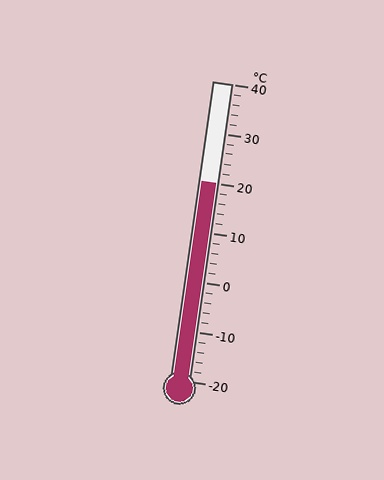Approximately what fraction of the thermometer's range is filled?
The thermometer is filled to approximately 65% of its range.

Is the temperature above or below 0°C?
The temperature is above 0°C.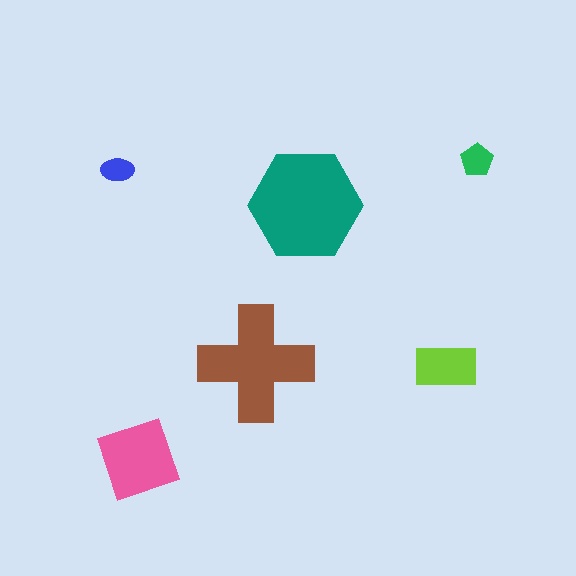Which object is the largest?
The teal hexagon.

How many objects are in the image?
There are 6 objects in the image.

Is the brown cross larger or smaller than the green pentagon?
Larger.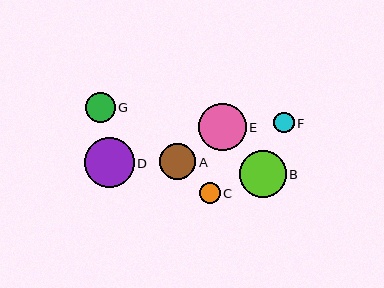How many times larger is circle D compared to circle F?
Circle D is approximately 2.5 times the size of circle F.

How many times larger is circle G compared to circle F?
Circle G is approximately 1.5 times the size of circle F.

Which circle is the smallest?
Circle F is the smallest with a size of approximately 20 pixels.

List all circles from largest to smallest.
From largest to smallest: D, E, B, A, G, C, F.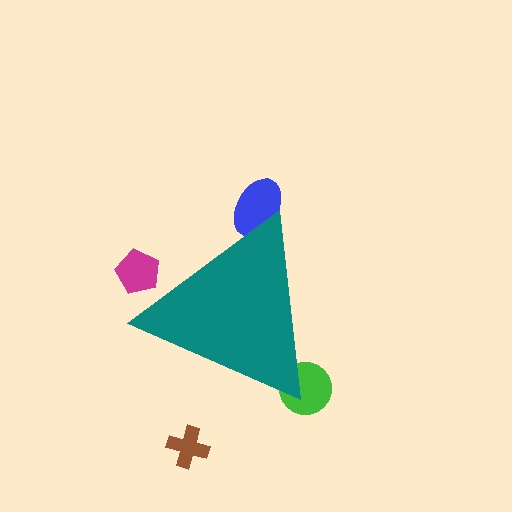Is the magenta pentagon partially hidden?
Yes, the magenta pentagon is partially hidden behind the teal triangle.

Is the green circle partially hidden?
Yes, the green circle is partially hidden behind the teal triangle.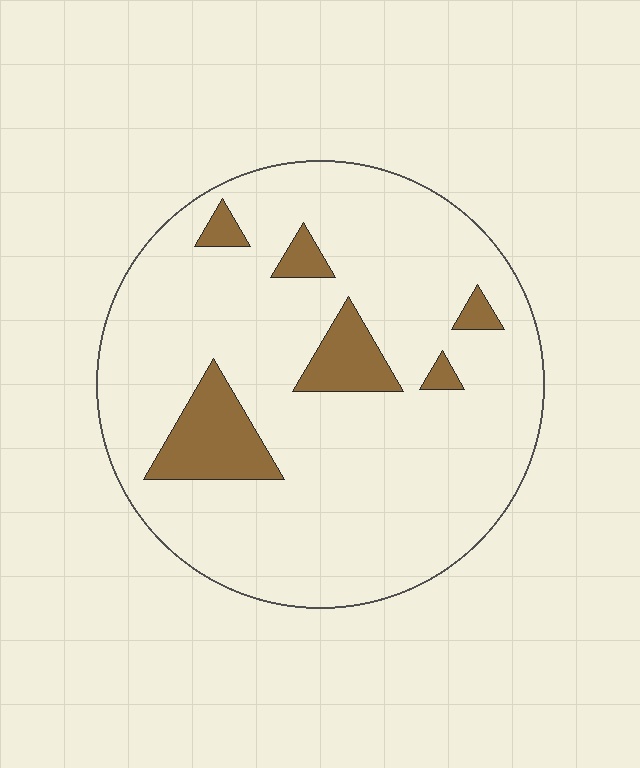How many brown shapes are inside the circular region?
6.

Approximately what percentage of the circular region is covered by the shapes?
Approximately 10%.